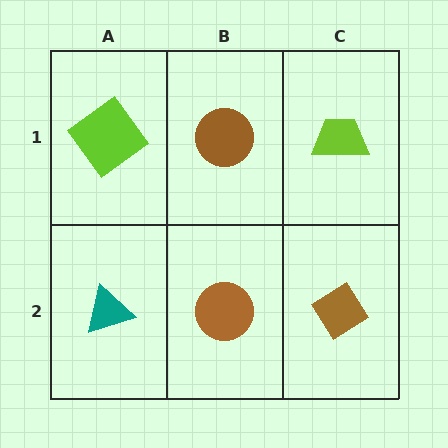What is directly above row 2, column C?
A lime trapezoid.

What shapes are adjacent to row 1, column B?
A brown circle (row 2, column B), a lime diamond (row 1, column A), a lime trapezoid (row 1, column C).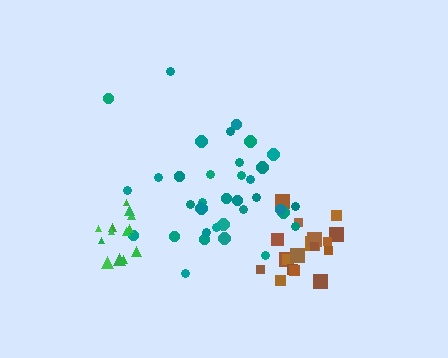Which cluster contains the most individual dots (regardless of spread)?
Teal (35).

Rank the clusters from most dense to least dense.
brown, green, teal.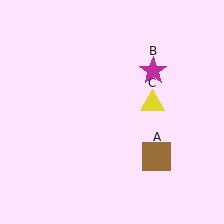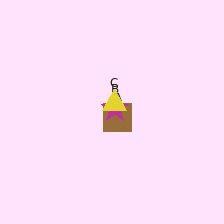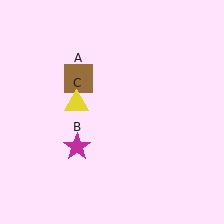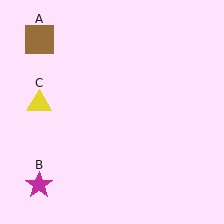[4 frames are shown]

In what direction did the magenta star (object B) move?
The magenta star (object B) moved down and to the left.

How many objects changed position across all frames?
3 objects changed position: brown square (object A), magenta star (object B), yellow triangle (object C).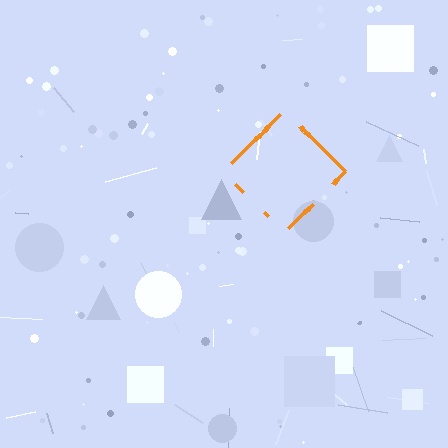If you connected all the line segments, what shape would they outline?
They would outline a diamond.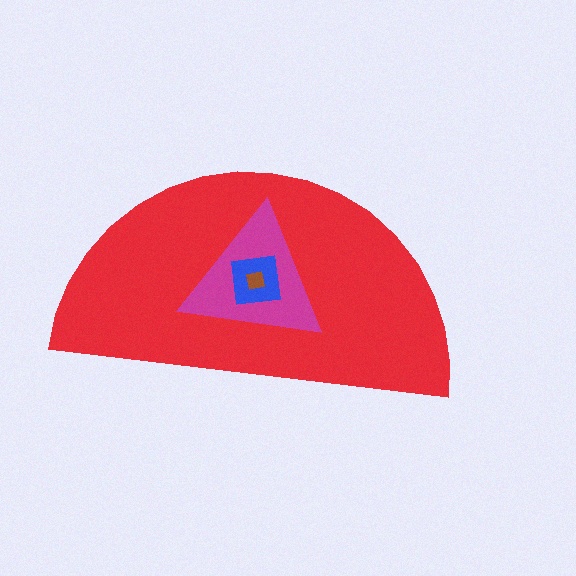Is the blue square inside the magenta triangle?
Yes.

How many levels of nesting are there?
4.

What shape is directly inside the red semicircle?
The magenta triangle.